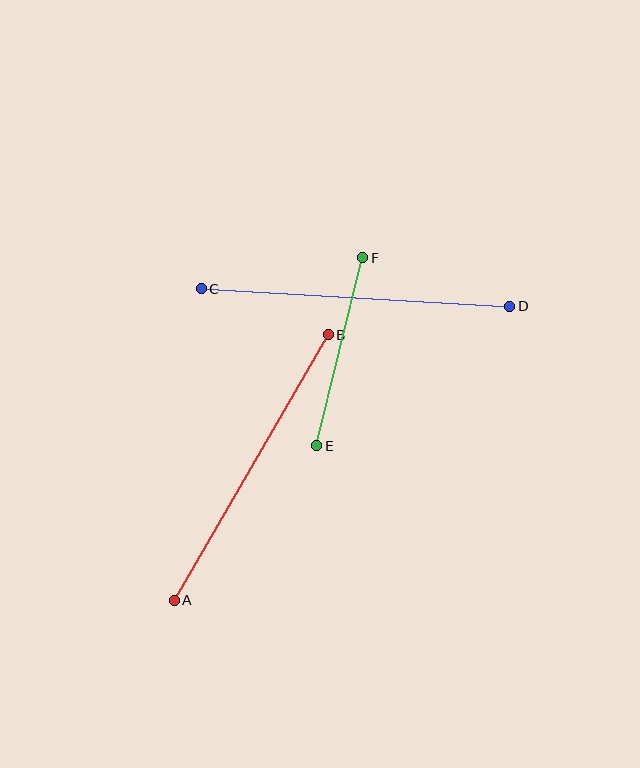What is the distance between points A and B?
The distance is approximately 307 pixels.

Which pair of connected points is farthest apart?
Points C and D are farthest apart.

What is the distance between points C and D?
The distance is approximately 309 pixels.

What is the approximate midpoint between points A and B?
The midpoint is at approximately (251, 468) pixels.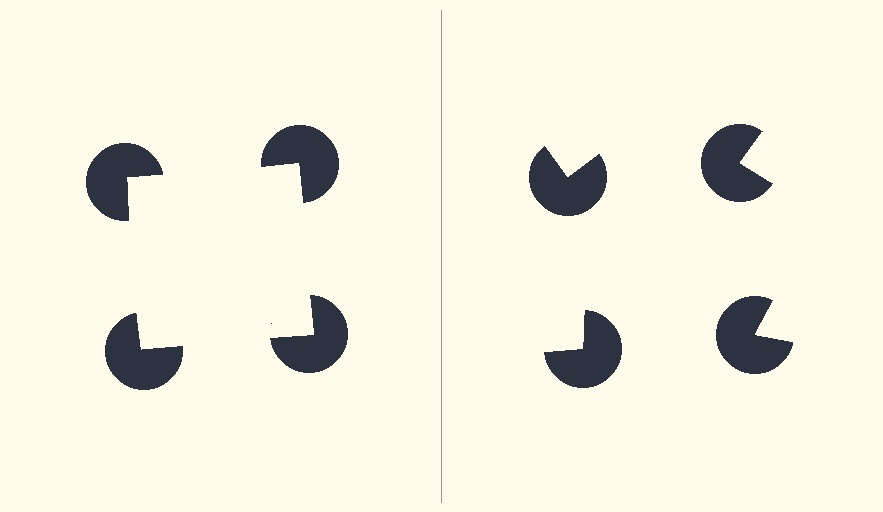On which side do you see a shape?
An illusory square appears on the left side. On the right side the wedge cuts are rotated, so no coherent shape forms.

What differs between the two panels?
The pac-man discs are positioned identically on both sides; only the wedge orientations differ. On the left they align to a square; on the right they are misaligned.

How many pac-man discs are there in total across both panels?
8 — 4 on each side.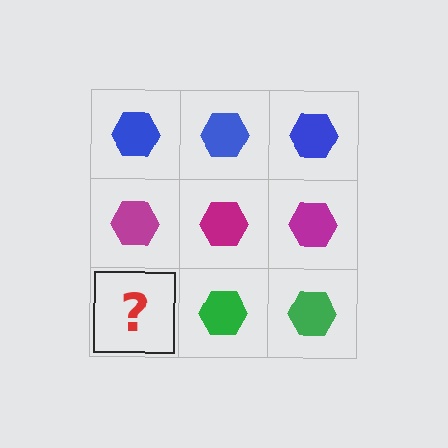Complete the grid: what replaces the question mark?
The question mark should be replaced with a green hexagon.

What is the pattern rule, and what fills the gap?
The rule is that each row has a consistent color. The gap should be filled with a green hexagon.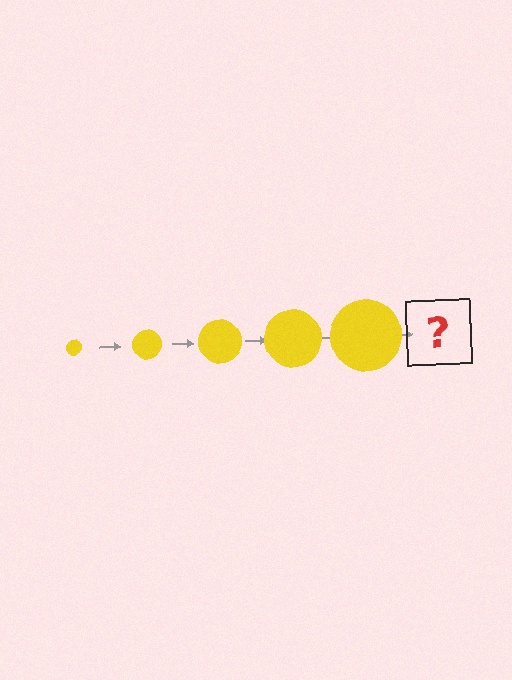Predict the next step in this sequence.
The next step is a yellow circle, larger than the previous one.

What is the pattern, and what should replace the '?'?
The pattern is that the circle gets progressively larger each step. The '?' should be a yellow circle, larger than the previous one.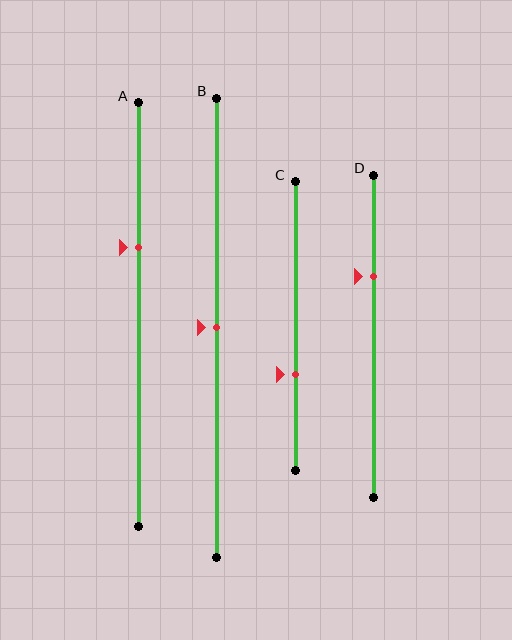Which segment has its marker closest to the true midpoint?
Segment B has its marker closest to the true midpoint.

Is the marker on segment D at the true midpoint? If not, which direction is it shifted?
No, the marker on segment D is shifted upward by about 19% of the segment length.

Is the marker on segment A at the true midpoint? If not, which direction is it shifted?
No, the marker on segment A is shifted upward by about 16% of the segment length.